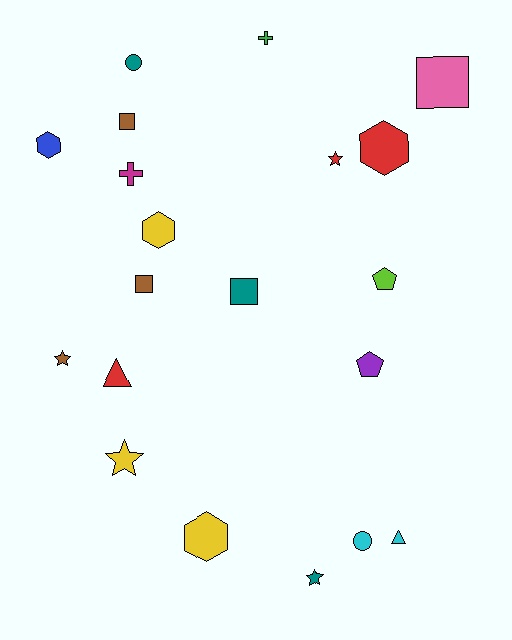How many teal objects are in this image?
There are 3 teal objects.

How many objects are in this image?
There are 20 objects.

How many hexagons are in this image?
There are 4 hexagons.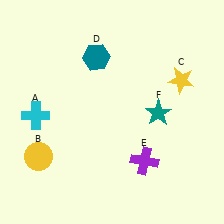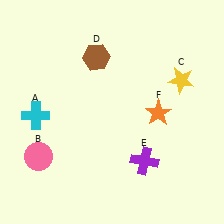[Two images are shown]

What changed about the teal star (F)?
In Image 1, F is teal. In Image 2, it changed to orange.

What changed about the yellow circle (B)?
In Image 1, B is yellow. In Image 2, it changed to pink.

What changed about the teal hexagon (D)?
In Image 1, D is teal. In Image 2, it changed to brown.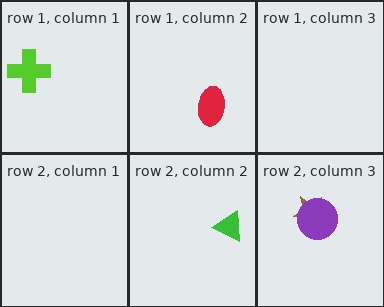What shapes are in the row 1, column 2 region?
The red ellipse.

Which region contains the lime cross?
The row 1, column 1 region.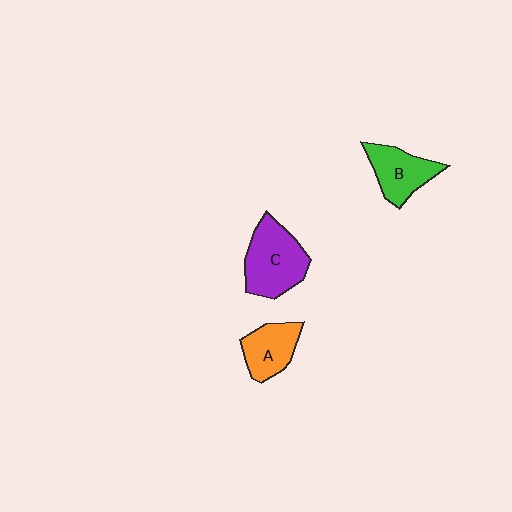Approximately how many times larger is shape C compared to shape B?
Approximately 1.4 times.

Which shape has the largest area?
Shape C (purple).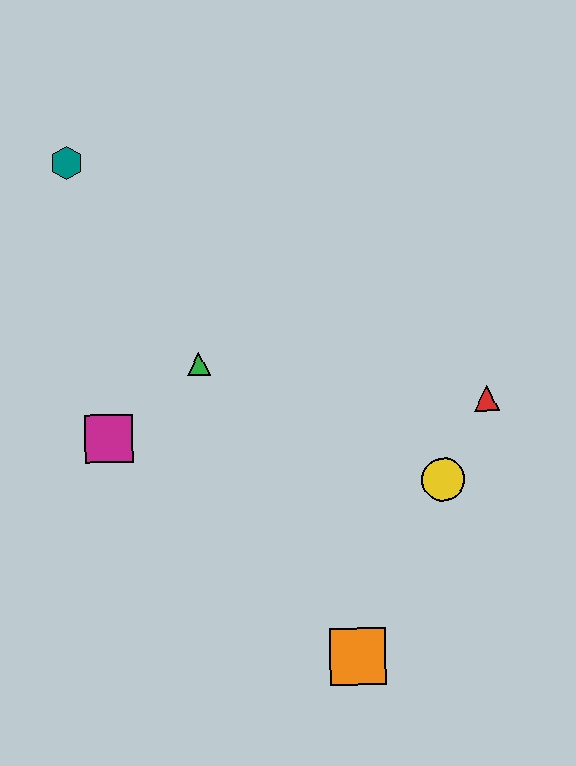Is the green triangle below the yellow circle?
No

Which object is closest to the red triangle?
The yellow circle is closest to the red triangle.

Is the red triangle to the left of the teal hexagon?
No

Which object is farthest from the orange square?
The teal hexagon is farthest from the orange square.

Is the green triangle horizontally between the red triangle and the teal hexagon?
Yes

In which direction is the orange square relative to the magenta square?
The orange square is to the right of the magenta square.